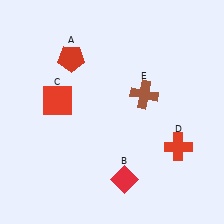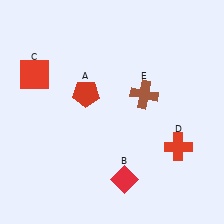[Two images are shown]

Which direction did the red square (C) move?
The red square (C) moved up.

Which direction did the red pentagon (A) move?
The red pentagon (A) moved down.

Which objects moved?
The objects that moved are: the red pentagon (A), the red square (C).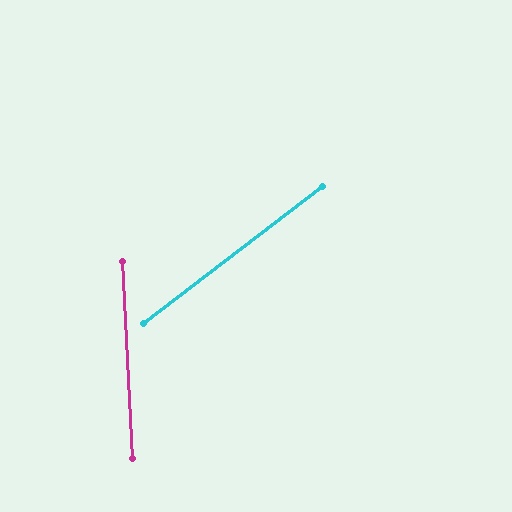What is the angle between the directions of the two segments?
Approximately 55 degrees.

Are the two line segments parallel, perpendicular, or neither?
Neither parallel nor perpendicular — they differ by about 55°.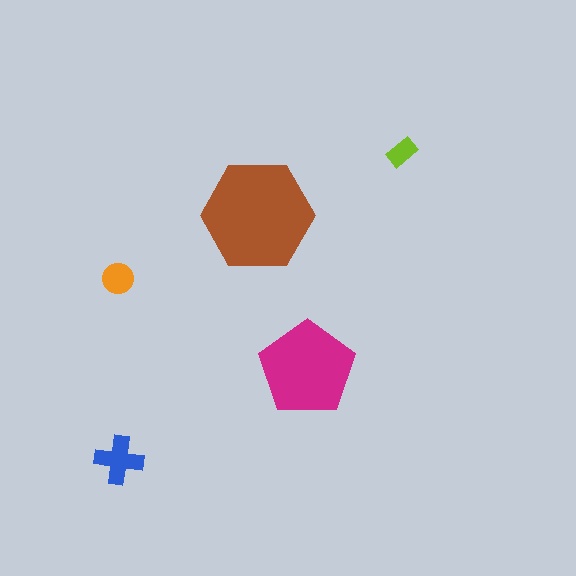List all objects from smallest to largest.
The lime rectangle, the orange circle, the blue cross, the magenta pentagon, the brown hexagon.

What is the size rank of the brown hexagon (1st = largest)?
1st.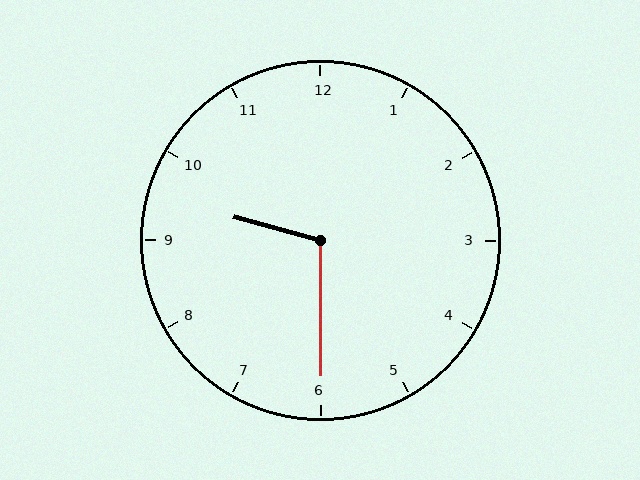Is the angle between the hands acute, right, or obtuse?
It is obtuse.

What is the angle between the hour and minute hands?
Approximately 105 degrees.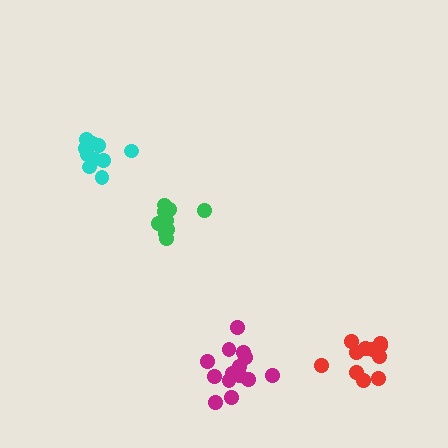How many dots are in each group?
Group 1: 9 dots, Group 2: 11 dots, Group 3: 14 dots, Group 4: 10 dots (44 total).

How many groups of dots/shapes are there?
There are 4 groups.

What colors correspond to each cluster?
The clusters are colored: green, red, magenta, cyan.